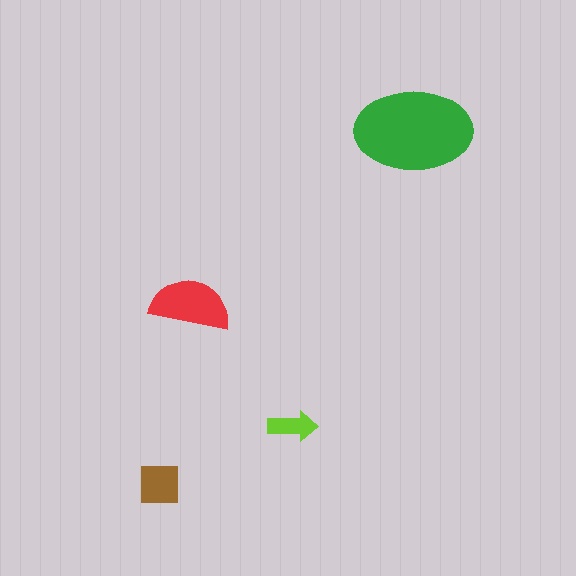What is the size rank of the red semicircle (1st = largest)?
2nd.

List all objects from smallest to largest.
The lime arrow, the brown square, the red semicircle, the green ellipse.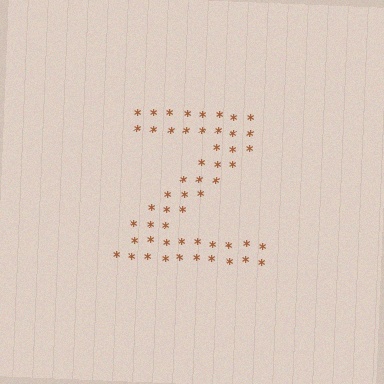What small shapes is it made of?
It is made of small asterisks.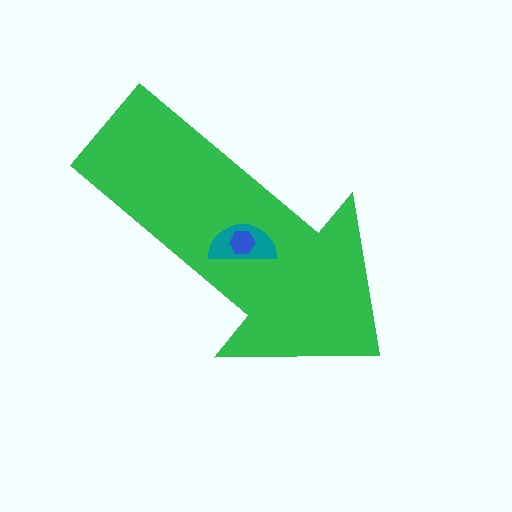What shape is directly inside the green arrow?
The teal semicircle.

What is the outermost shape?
The green arrow.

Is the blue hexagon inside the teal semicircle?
Yes.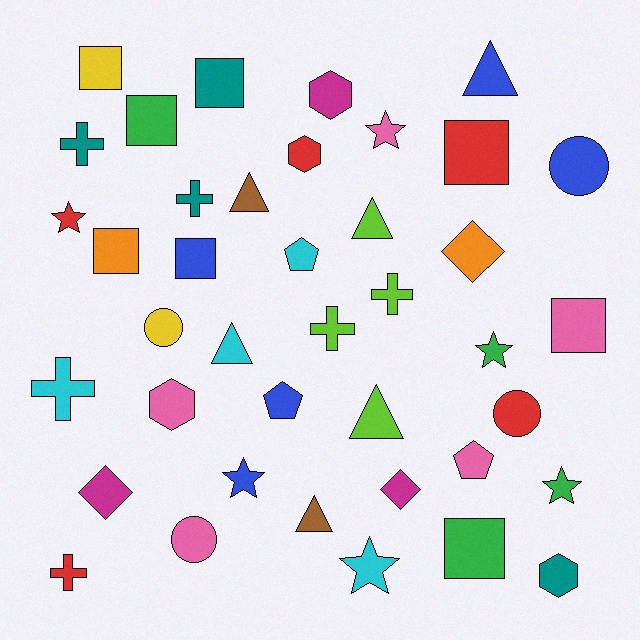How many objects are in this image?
There are 40 objects.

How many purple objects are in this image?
There are no purple objects.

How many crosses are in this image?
There are 6 crosses.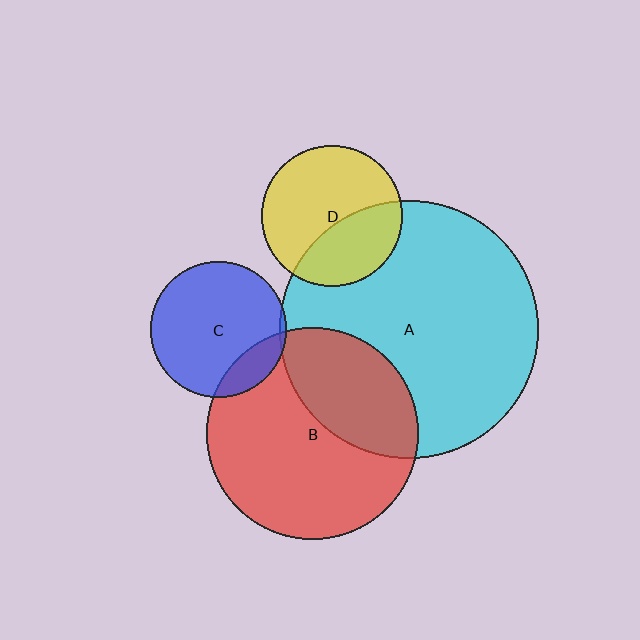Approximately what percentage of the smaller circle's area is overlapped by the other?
Approximately 35%.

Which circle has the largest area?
Circle A (cyan).